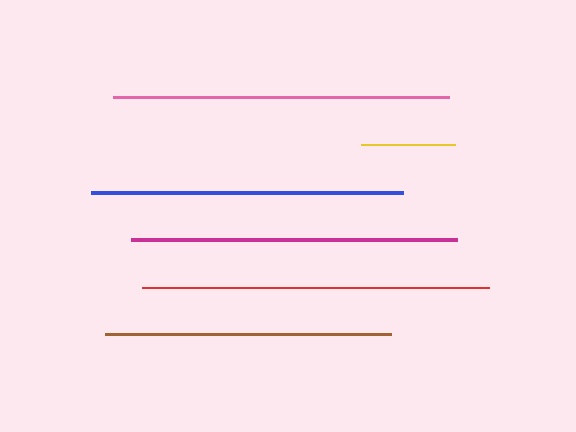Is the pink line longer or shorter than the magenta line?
The pink line is longer than the magenta line.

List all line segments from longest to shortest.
From longest to shortest: red, pink, magenta, blue, brown, yellow.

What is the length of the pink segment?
The pink segment is approximately 337 pixels long.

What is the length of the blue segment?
The blue segment is approximately 312 pixels long.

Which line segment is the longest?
The red line is the longest at approximately 346 pixels.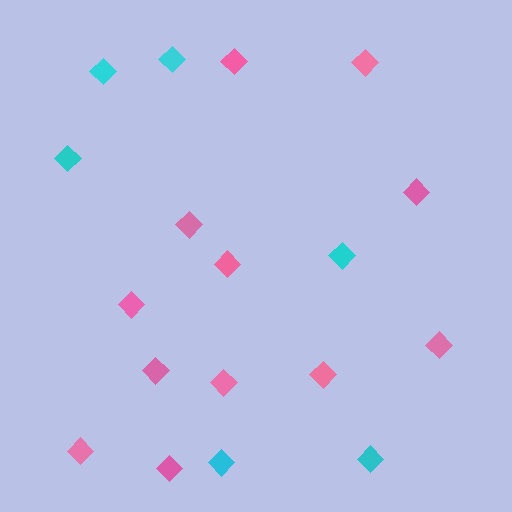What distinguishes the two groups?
There are 2 groups: one group of cyan diamonds (6) and one group of pink diamonds (12).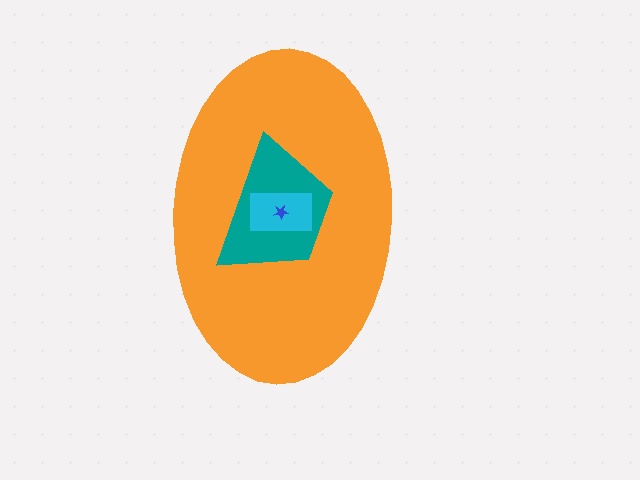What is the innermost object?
The blue star.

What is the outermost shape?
The orange ellipse.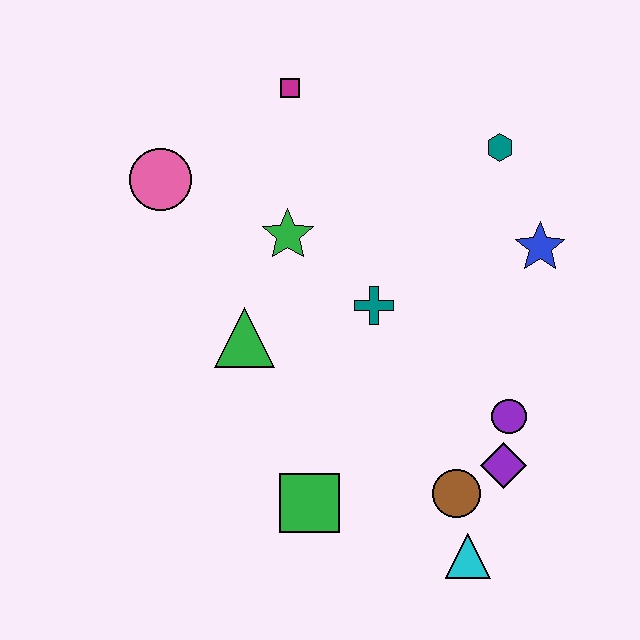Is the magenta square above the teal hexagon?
Yes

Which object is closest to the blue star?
The teal hexagon is closest to the blue star.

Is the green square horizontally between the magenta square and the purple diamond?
Yes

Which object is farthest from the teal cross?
The cyan triangle is farthest from the teal cross.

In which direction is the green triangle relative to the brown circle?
The green triangle is to the left of the brown circle.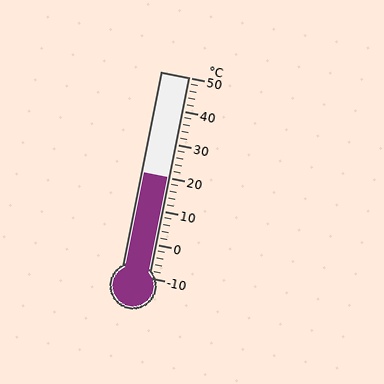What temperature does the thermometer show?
The thermometer shows approximately 20°C.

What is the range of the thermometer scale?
The thermometer scale ranges from -10°C to 50°C.